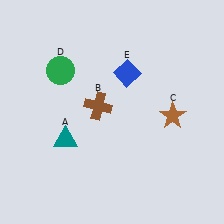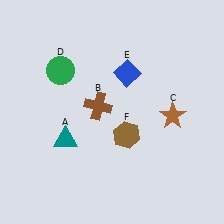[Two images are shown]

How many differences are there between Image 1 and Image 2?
There is 1 difference between the two images.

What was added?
A brown hexagon (F) was added in Image 2.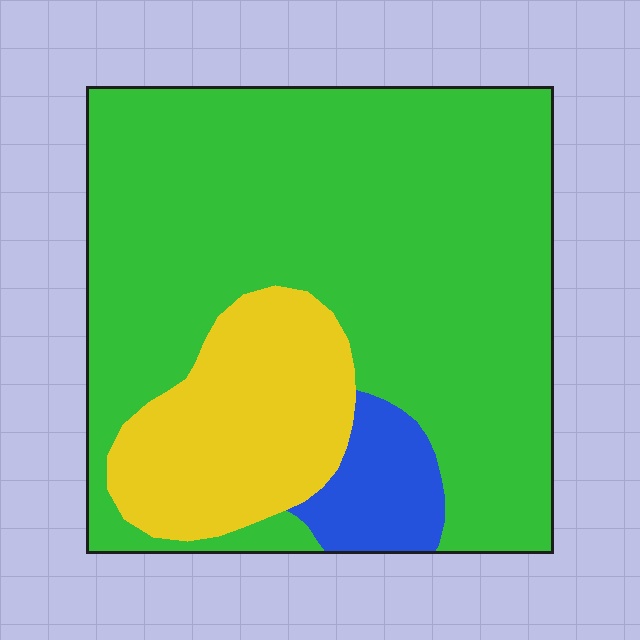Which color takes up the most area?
Green, at roughly 75%.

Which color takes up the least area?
Blue, at roughly 5%.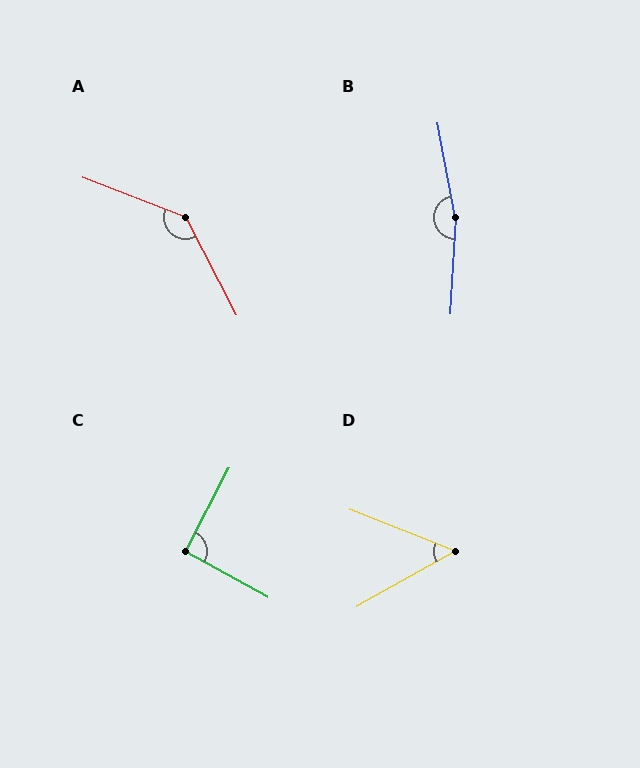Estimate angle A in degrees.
Approximately 138 degrees.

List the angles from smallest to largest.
D (51°), C (92°), A (138°), B (166°).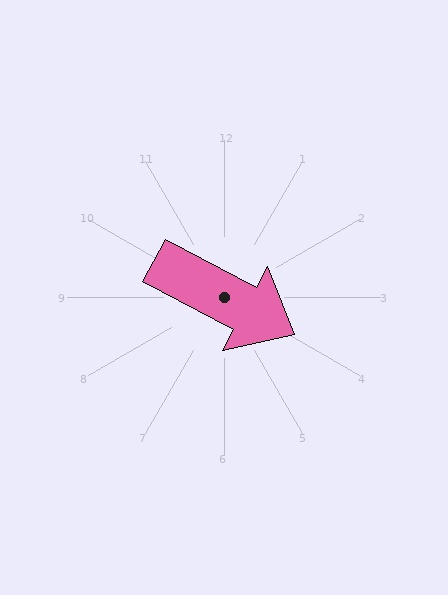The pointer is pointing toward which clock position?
Roughly 4 o'clock.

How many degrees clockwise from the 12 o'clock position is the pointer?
Approximately 118 degrees.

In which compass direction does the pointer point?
Southeast.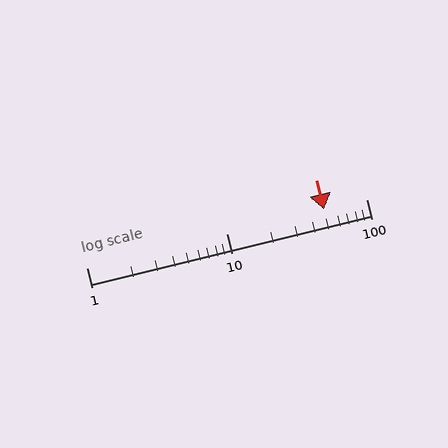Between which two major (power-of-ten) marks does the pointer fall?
The pointer is between 10 and 100.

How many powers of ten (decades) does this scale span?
The scale spans 2 decades, from 1 to 100.